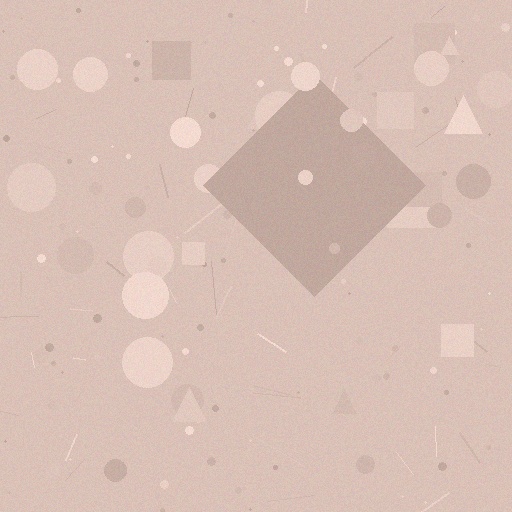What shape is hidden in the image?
A diamond is hidden in the image.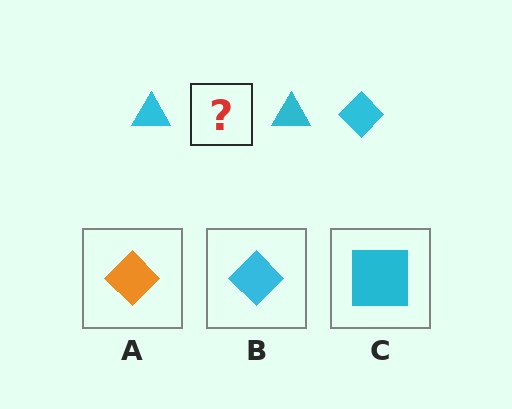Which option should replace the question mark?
Option B.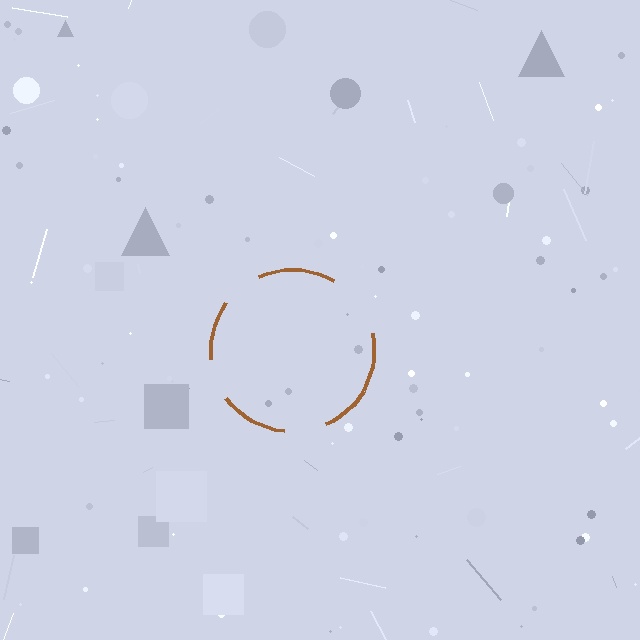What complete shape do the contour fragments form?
The contour fragments form a circle.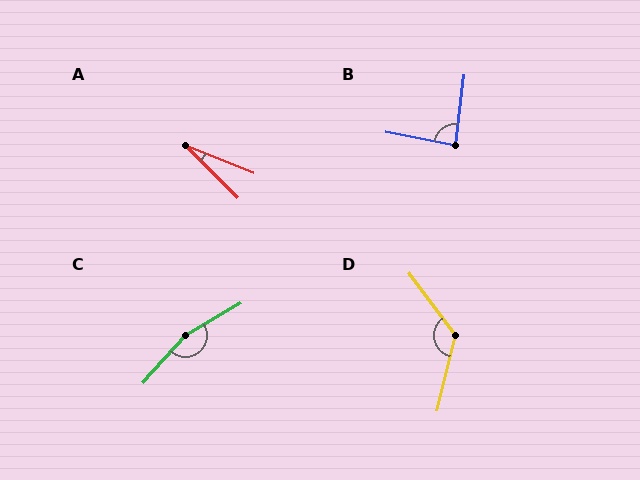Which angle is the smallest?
A, at approximately 23 degrees.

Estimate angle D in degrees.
Approximately 130 degrees.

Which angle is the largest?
C, at approximately 162 degrees.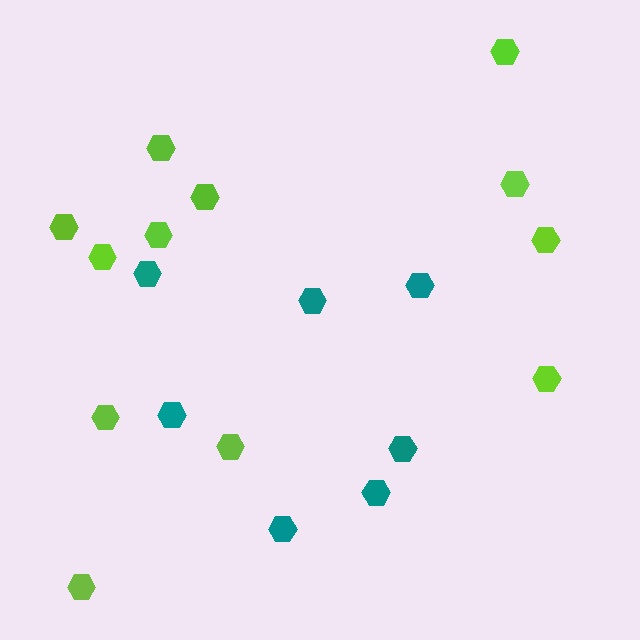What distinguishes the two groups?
There are 2 groups: one group of teal hexagons (7) and one group of lime hexagons (12).